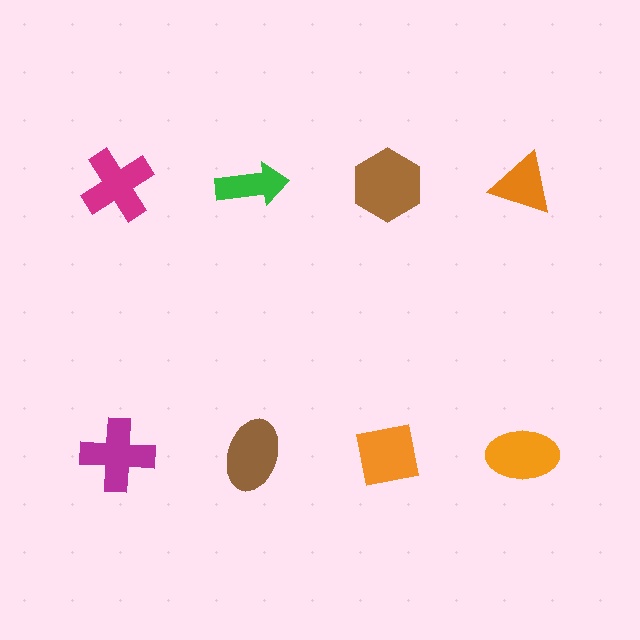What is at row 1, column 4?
An orange triangle.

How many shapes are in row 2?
4 shapes.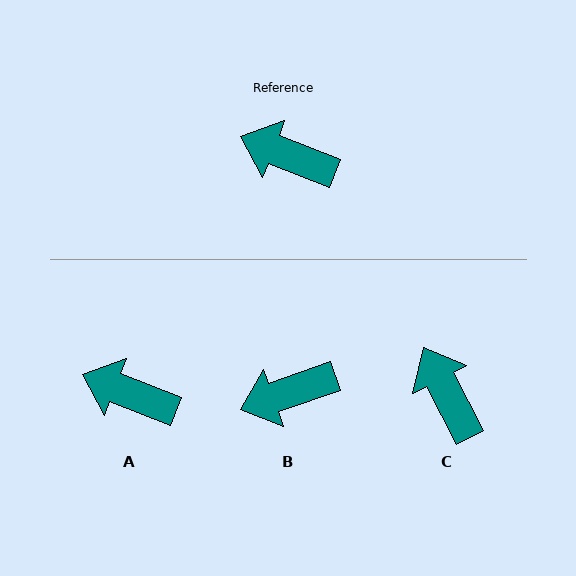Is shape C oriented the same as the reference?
No, it is off by about 41 degrees.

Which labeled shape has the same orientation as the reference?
A.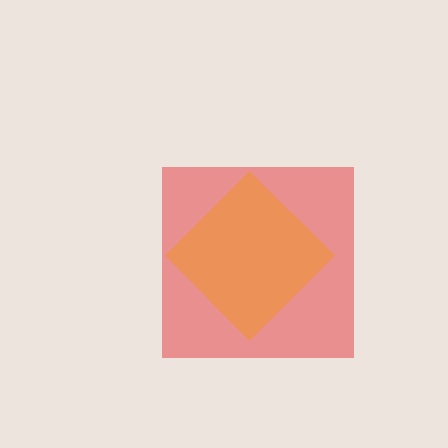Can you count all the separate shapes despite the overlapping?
Yes, there are 2 separate shapes.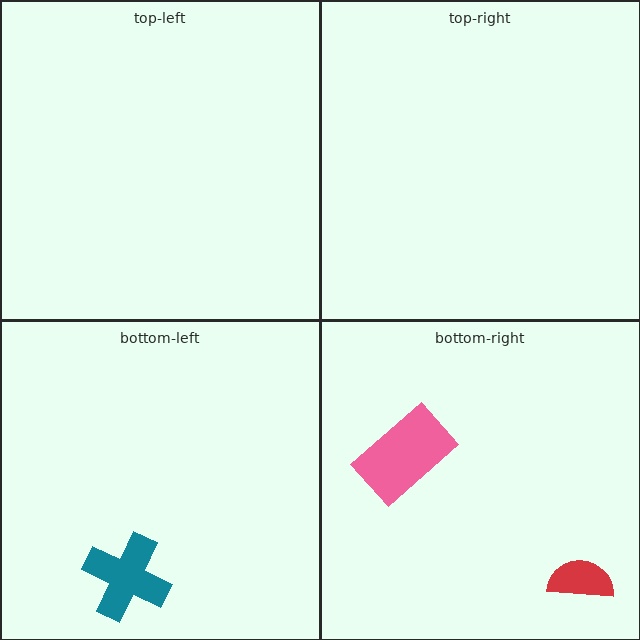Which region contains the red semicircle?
The bottom-right region.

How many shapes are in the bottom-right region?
2.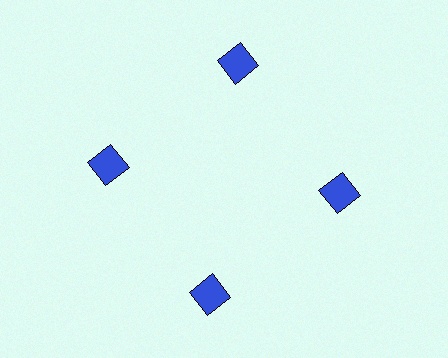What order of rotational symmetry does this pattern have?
This pattern has 4-fold rotational symmetry.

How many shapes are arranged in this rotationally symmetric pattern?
There are 4 shapes, arranged in 4 groups of 1.